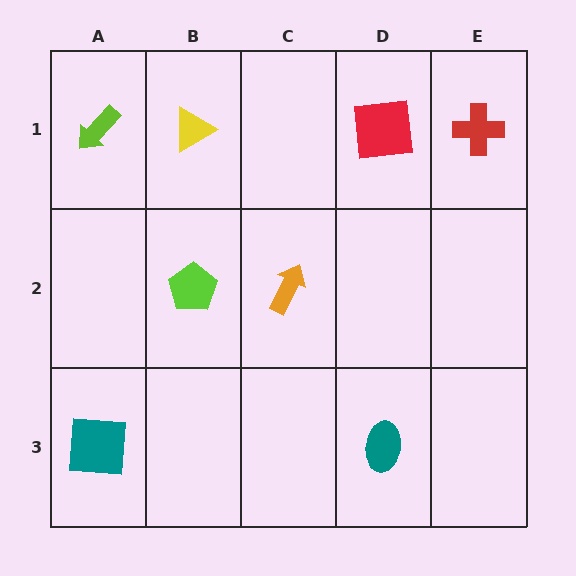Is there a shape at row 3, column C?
No, that cell is empty.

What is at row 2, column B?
A lime pentagon.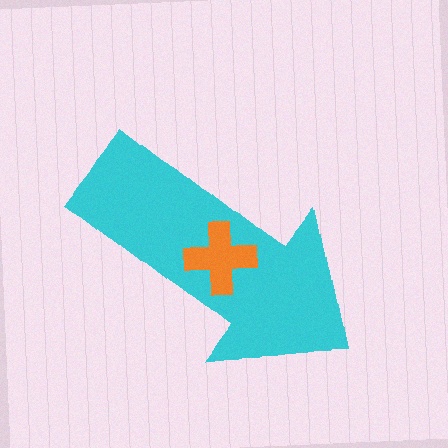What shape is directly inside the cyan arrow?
The orange cross.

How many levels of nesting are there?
2.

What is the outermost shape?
The cyan arrow.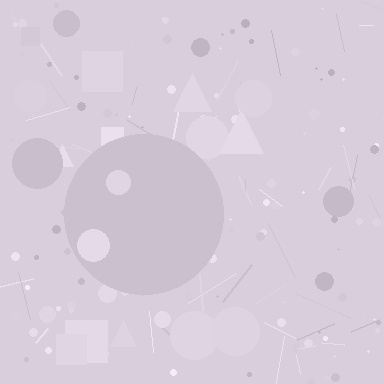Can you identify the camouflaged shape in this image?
The camouflaged shape is a circle.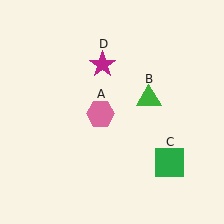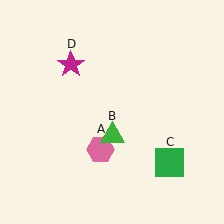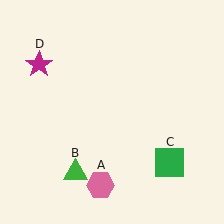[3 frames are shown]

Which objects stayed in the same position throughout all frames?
Green square (object C) remained stationary.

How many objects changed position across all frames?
3 objects changed position: pink hexagon (object A), green triangle (object B), magenta star (object D).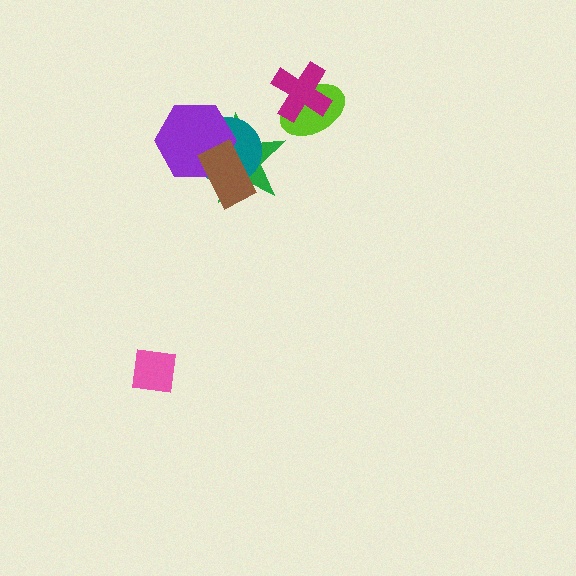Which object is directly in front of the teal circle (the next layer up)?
The purple hexagon is directly in front of the teal circle.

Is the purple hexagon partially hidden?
Yes, it is partially covered by another shape.